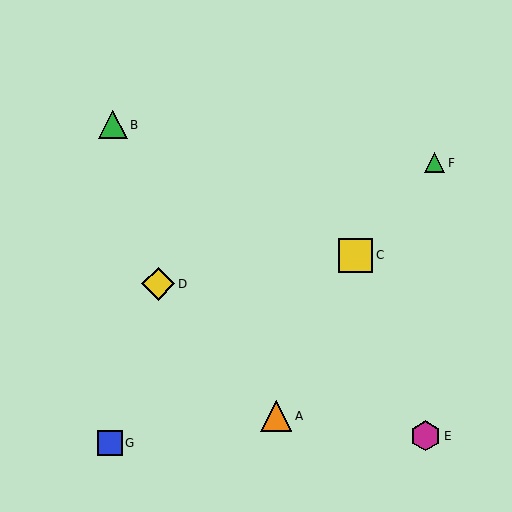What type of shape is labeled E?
Shape E is a magenta hexagon.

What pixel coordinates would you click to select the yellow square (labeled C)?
Click at (356, 255) to select the yellow square C.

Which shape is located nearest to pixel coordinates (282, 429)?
The orange triangle (labeled A) at (276, 416) is nearest to that location.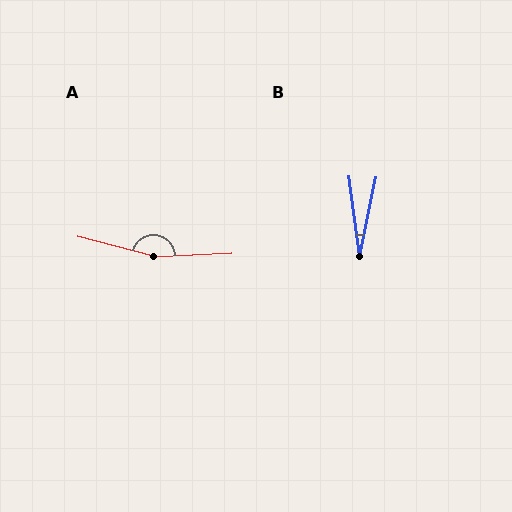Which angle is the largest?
A, at approximately 163 degrees.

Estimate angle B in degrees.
Approximately 20 degrees.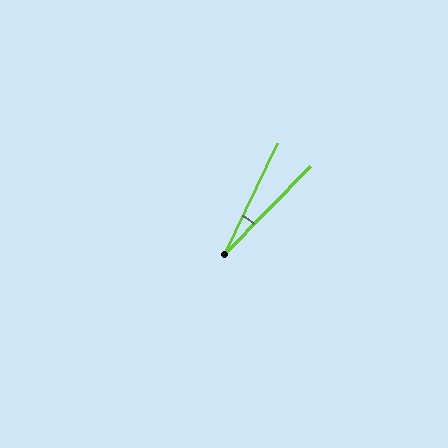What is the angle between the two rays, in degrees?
Approximately 19 degrees.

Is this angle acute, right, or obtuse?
It is acute.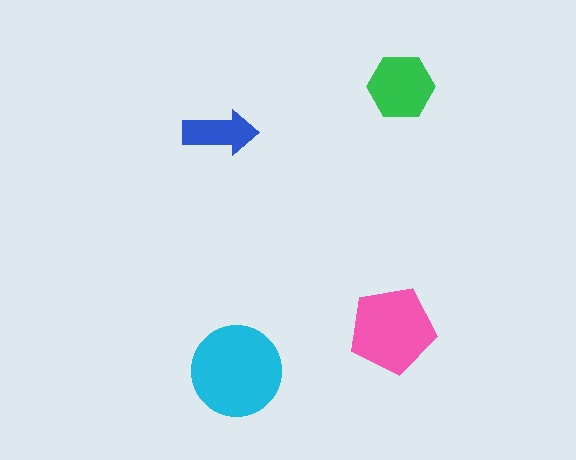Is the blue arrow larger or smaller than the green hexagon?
Smaller.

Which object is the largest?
The cyan circle.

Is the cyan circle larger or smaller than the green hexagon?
Larger.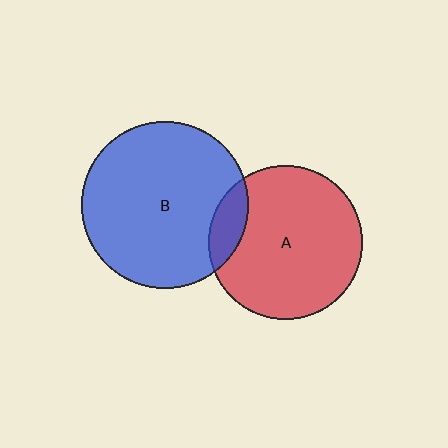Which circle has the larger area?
Circle B (blue).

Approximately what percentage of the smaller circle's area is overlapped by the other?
Approximately 10%.